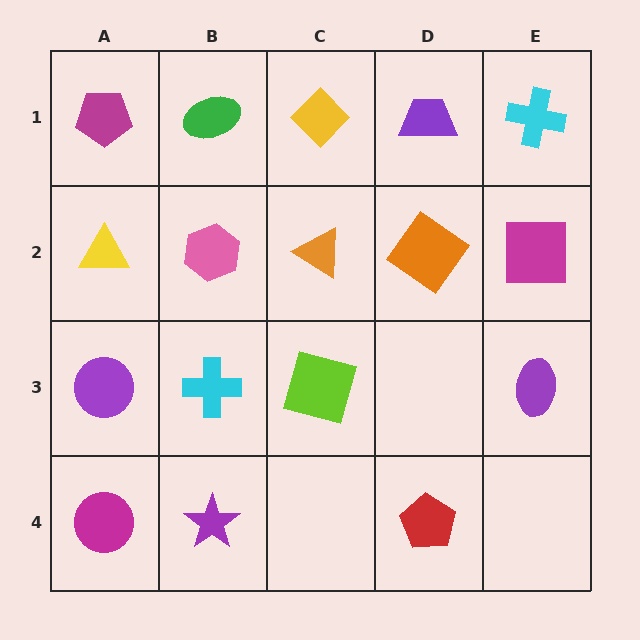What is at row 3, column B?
A cyan cross.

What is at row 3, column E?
A purple ellipse.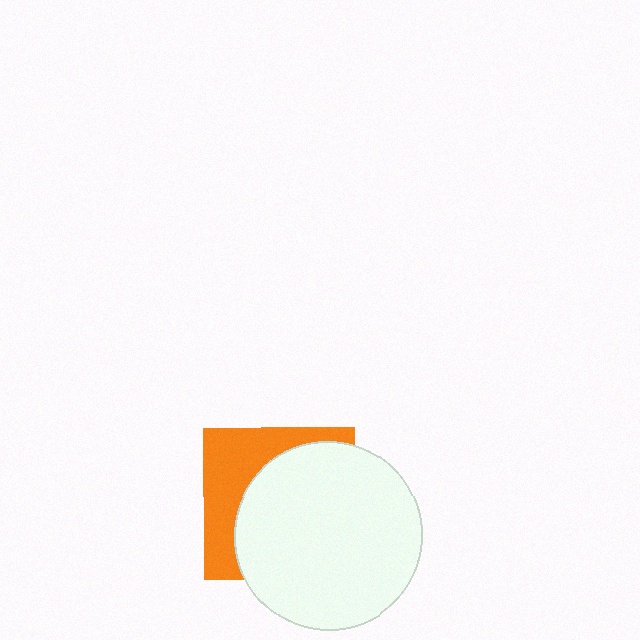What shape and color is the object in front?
The object in front is a white circle.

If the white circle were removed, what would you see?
You would see the complete orange square.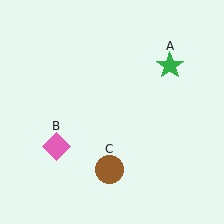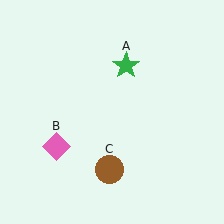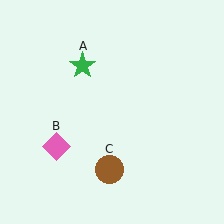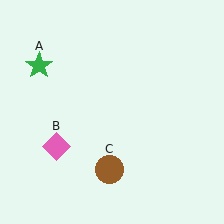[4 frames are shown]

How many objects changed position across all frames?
1 object changed position: green star (object A).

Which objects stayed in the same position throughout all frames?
Pink diamond (object B) and brown circle (object C) remained stationary.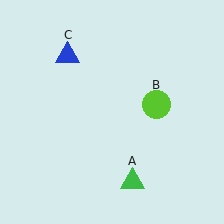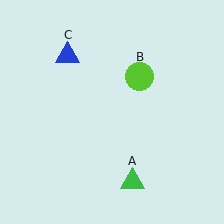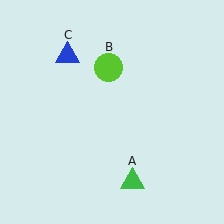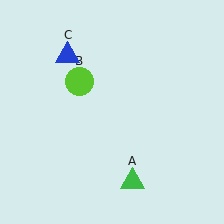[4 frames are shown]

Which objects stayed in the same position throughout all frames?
Green triangle (object A) and blue triangle (object C) remained stationary.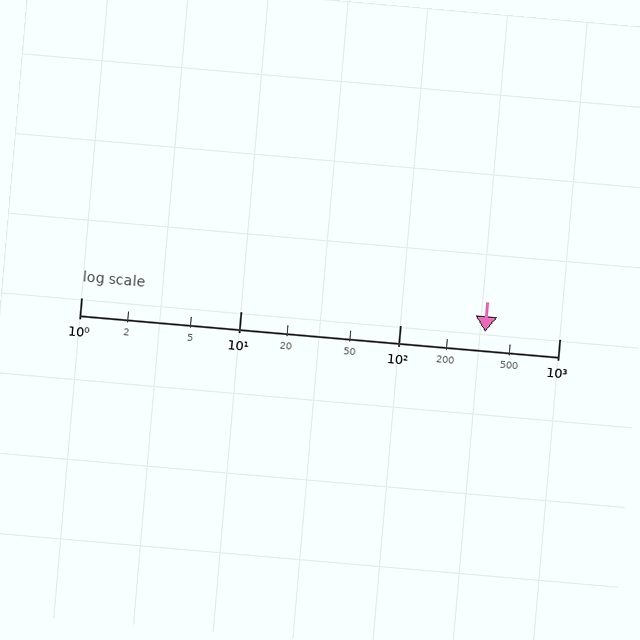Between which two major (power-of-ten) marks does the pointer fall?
The pointer is between 100 and 1000.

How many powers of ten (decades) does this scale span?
The scale spans 3 decades, from 1 to 1000.